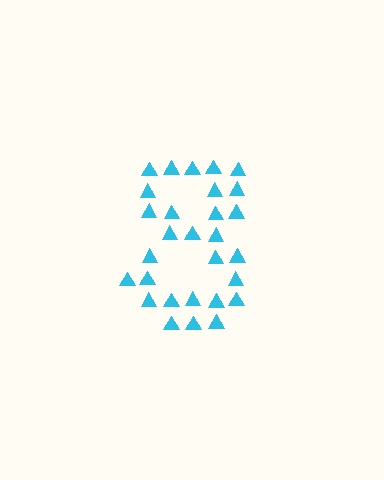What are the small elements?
The small elements are triangles.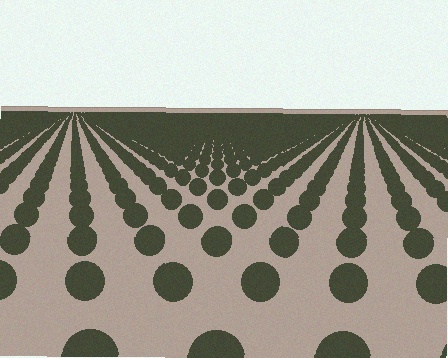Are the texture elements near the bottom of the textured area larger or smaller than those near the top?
Larger. Near the bottom, elements are closer to the viewer and appear at a bigger on-screen size.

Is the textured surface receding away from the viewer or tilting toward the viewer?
The surface is receding away from the viewer. Texture elements get smaller and denser toward the top.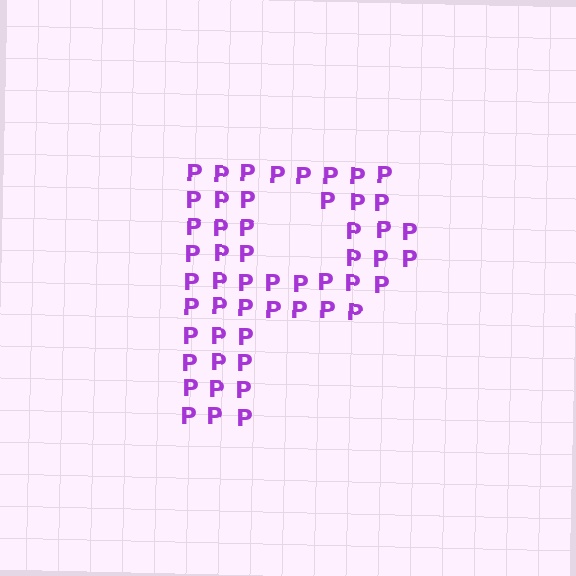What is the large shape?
The large shape is the letter P.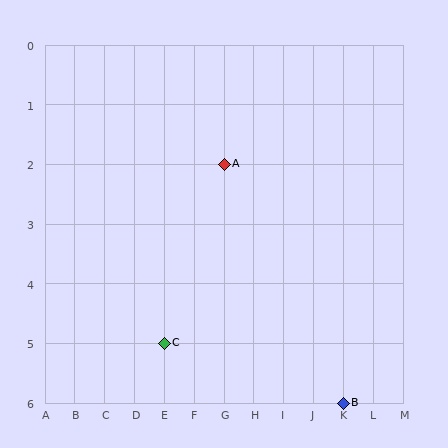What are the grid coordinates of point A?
Point A is at grid coordinates (G, 2).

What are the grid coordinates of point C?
Point C is at grid coordinates (E, 5).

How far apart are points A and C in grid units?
Points A and C are 2 columns and 3 rows apart (about 3.6 grid units diagonally).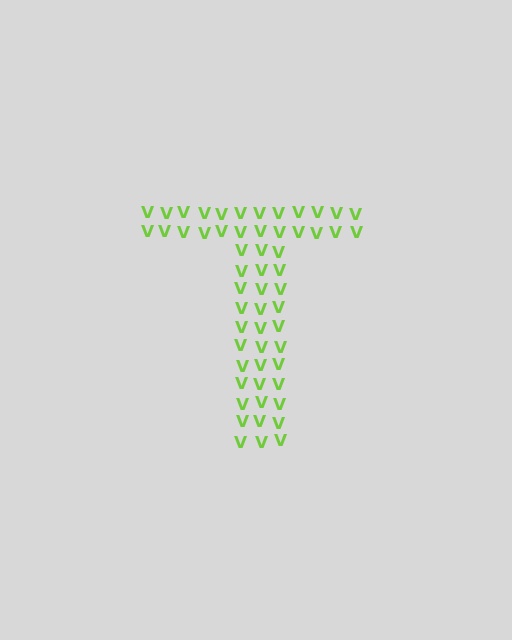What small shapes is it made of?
It is made of small letter V's.